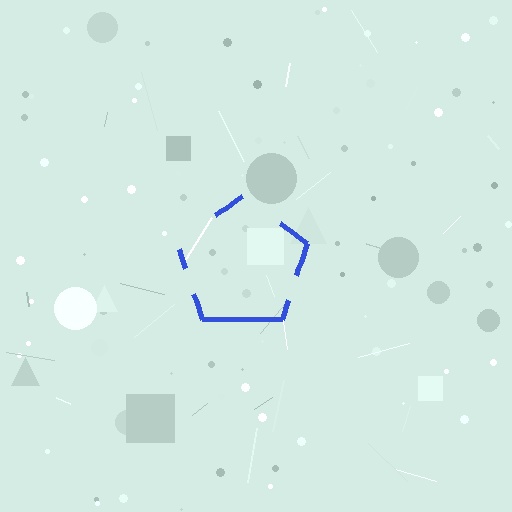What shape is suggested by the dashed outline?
The dashed outline suggests a pentagon.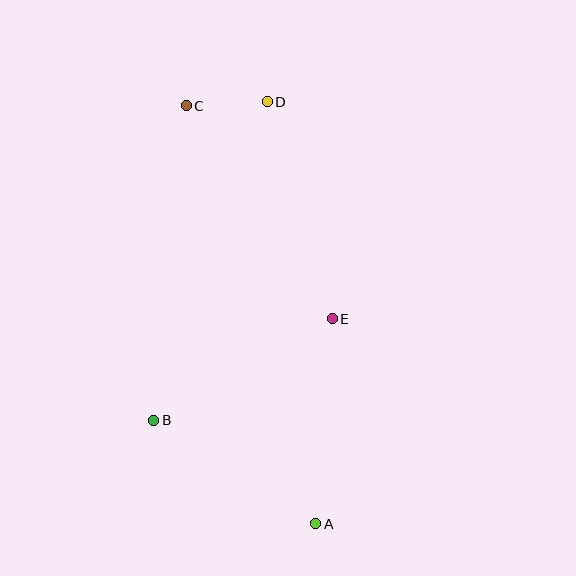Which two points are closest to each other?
Points C and D are closest to each other.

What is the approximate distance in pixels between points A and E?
The distance between A and E is approximately 205 pixels.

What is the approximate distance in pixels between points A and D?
The distance between A and D is approximately 425 pixels.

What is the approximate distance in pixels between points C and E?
The distance between C and E is approximately 258 pixels.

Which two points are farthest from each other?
Points A and C are farthest from each other.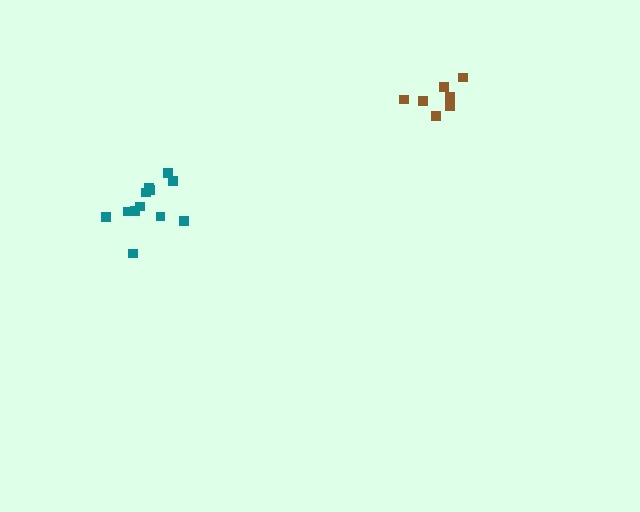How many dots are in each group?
Group 1: 7 dots, Group 2: 12 dots (19 total).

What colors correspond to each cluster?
The clusters are colored: brown, teal.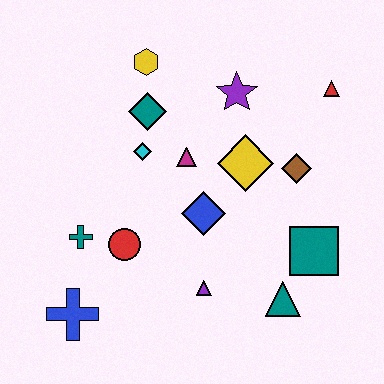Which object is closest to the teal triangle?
The teal square is closest to the teal triangle.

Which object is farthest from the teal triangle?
The yellow hexagon is farthest from the teal triangle.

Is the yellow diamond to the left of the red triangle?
Yes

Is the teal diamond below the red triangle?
Yes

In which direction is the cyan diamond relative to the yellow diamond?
The cyan diamond is to the left of the yellow diamond.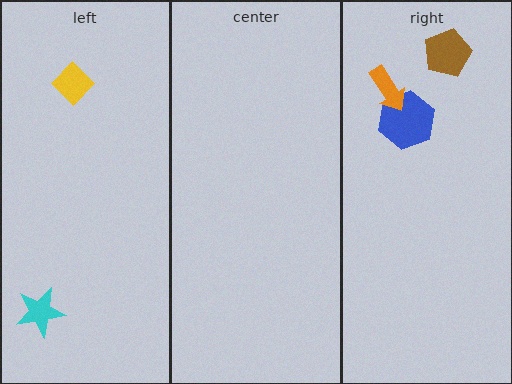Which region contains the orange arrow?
The right region.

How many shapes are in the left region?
2.